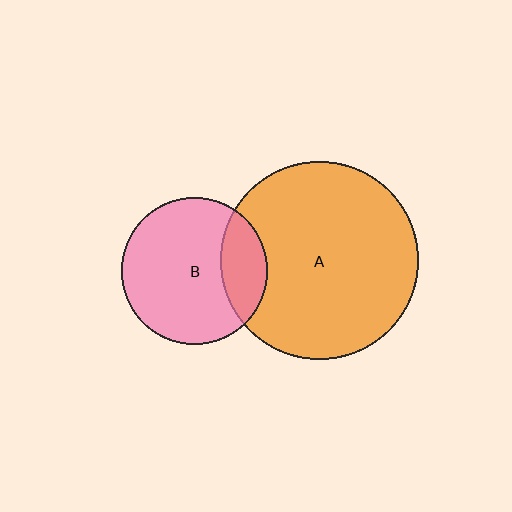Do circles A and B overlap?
Yes.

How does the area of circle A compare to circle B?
Approximately 1.8 times.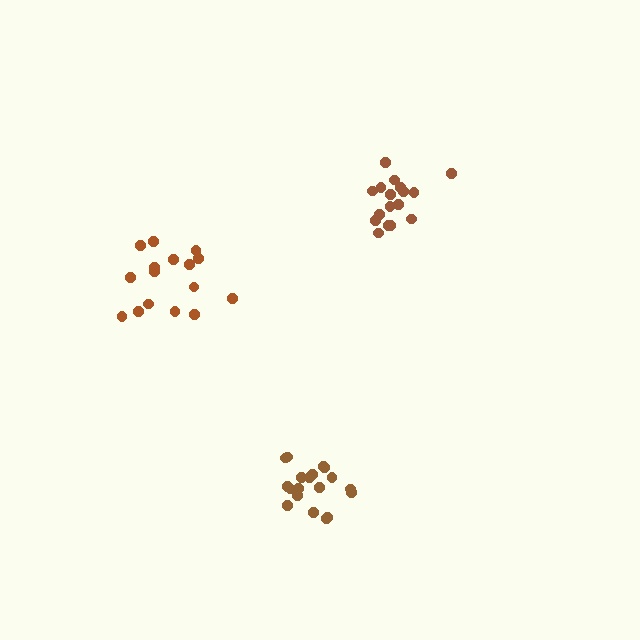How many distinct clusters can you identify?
There are 3 distinct clusters.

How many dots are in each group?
Group 1: 17 dots, Group 2: 19 dots, Group 3: 16 dots (52 total).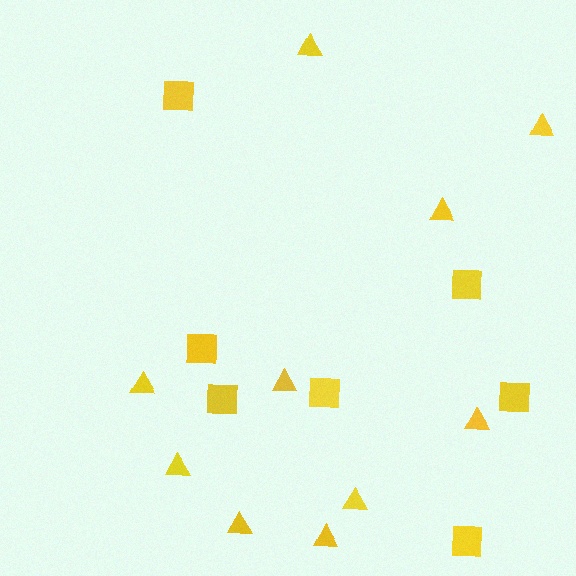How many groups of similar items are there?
There are 2 groups: one group of squares (7) and one group of triangles (10).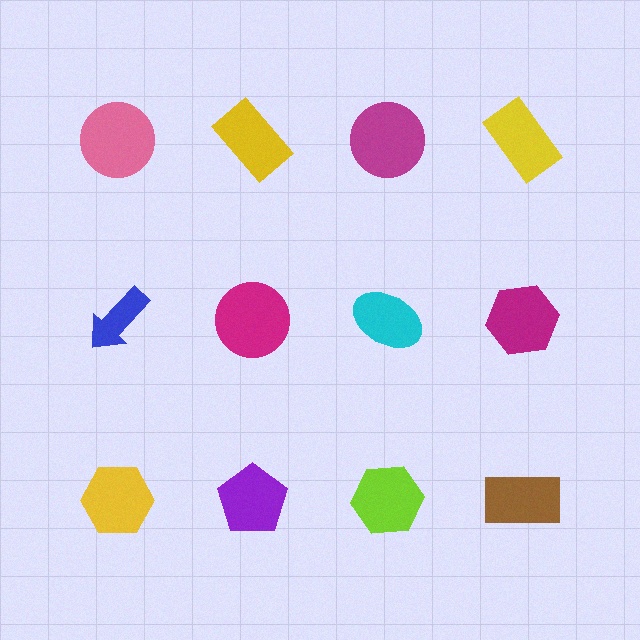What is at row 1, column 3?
A magenta circle.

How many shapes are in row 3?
4 shapes.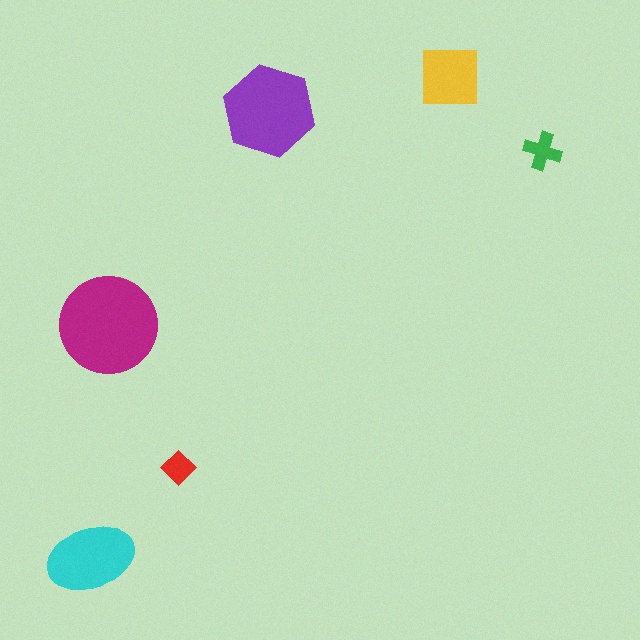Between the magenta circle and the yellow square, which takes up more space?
The magenta circle.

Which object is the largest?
The magenta circle.